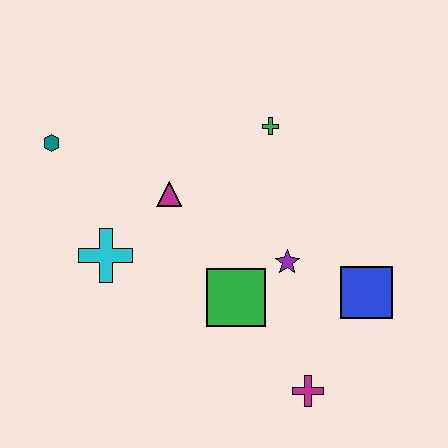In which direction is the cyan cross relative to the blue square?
The cyan cross is to the left of the blue square.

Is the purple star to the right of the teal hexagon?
Yes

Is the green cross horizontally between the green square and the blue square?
Yes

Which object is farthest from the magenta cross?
The teal hexagon is farthest from the magenta cross.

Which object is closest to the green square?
The purple star is closest to the green square.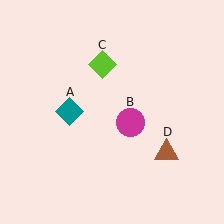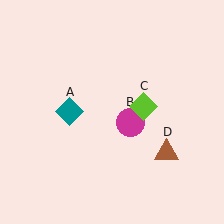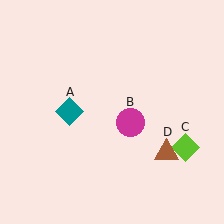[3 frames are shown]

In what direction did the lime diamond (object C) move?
The lime diamond (object C) moved down and to the right.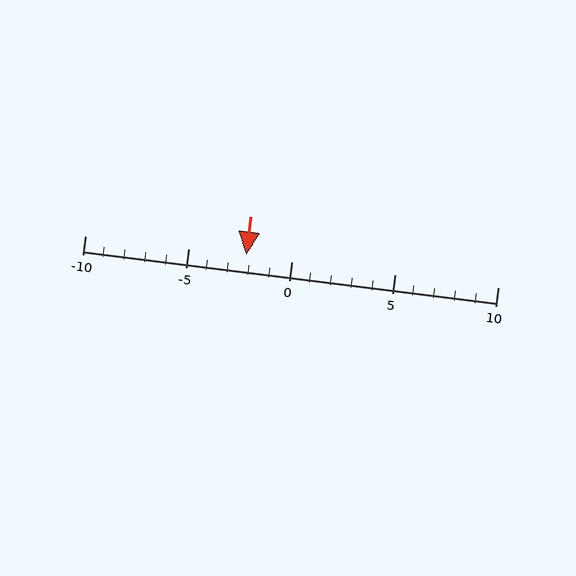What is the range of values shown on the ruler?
The ruler shows values from -10 to 10.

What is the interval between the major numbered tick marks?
The major tick marks are spaced 5 units apart.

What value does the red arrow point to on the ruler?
The red arrow points to approximately -2.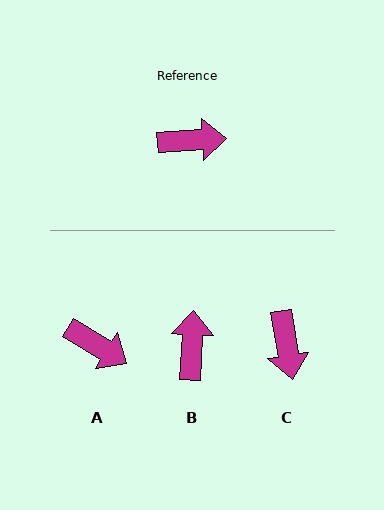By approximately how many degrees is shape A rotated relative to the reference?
Approximately 35 degrees clockwise.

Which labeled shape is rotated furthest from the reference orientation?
C, about 84 degrees away.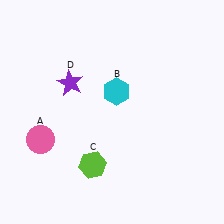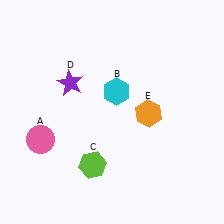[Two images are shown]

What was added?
An orange hexagon (E) was added in Image 2.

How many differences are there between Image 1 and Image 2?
There is 1 difference between the two images.